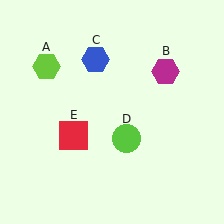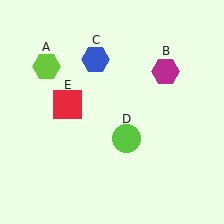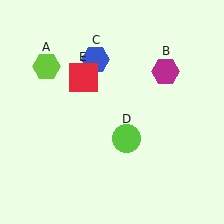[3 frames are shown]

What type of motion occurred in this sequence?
The red square (object E) rotated clockwise around the center of the scene.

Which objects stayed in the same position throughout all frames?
Lime hexagon (object A) and magenta hexagon (object B) and blue hexagon (object C) and lime circle (object D) remained stationary.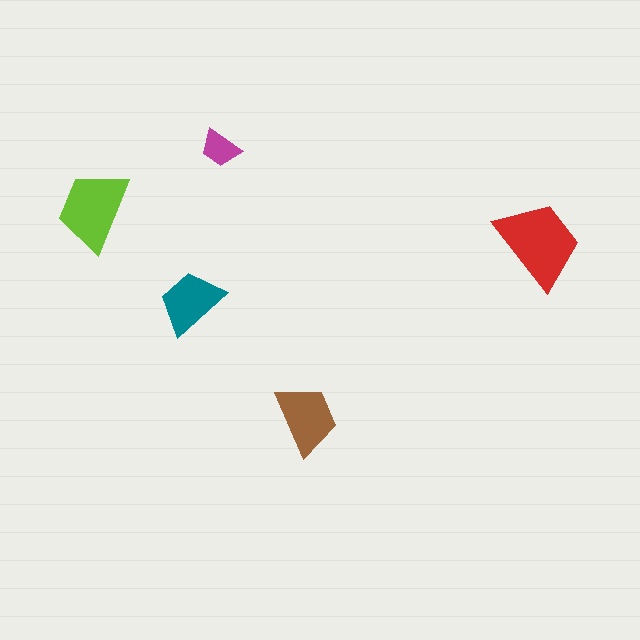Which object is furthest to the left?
The lime trapezoid is leftmost.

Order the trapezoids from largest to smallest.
the red one, the lime one, the brown one, the teal one, the magenta one.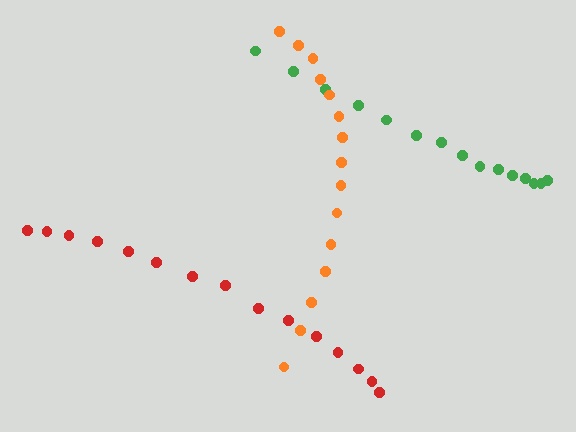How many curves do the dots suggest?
There are 3 distinct paths.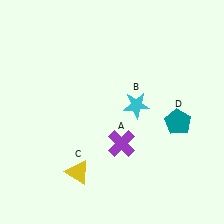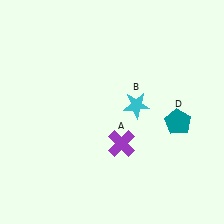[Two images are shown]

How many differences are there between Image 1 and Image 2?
There is 1 difference between the two images.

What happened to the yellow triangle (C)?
The yellow triangle (C) was removed in Image 2. It was in the bottom-left area of Image 1.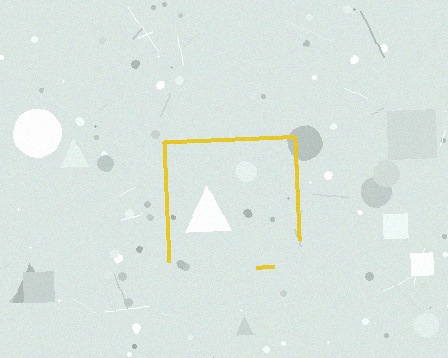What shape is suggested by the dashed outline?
The dashed outline suggests a square.